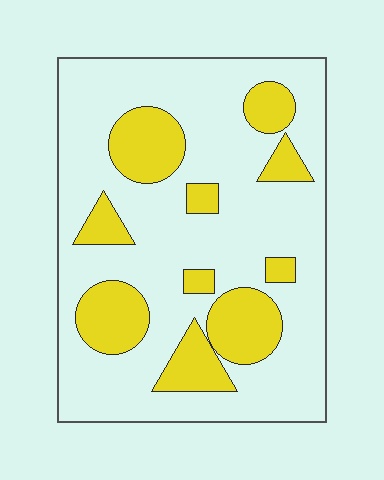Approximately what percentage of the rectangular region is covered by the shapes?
Approximately 25%.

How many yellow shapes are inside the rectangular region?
10.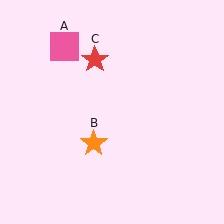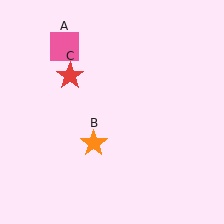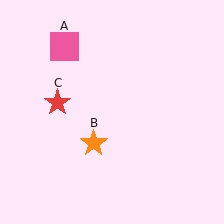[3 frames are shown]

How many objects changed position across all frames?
1 object changed position: red star (object C).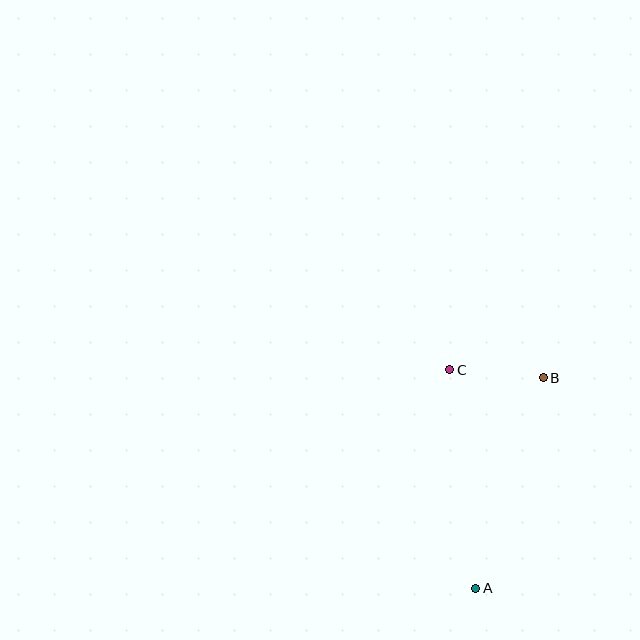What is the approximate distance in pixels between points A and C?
The distance between A and C is approximately 220 pixels.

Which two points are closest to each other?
Points B and C are closest to each other.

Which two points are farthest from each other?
Points A and B are farthest from each other.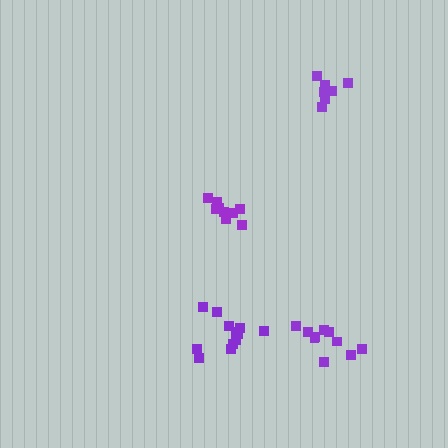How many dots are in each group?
Group 1: 7 dots, Group 2: 13 dots, Group 3: 10 dots, Group 4: 10 dots (40 total).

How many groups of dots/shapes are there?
There are 4 groups.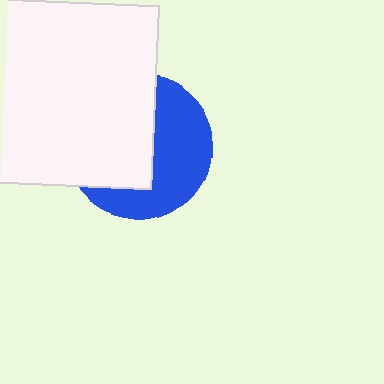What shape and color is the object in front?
The object in front is a white rectangle.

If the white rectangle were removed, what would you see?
You would see the complete blue circle.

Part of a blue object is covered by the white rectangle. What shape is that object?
It is a circle.